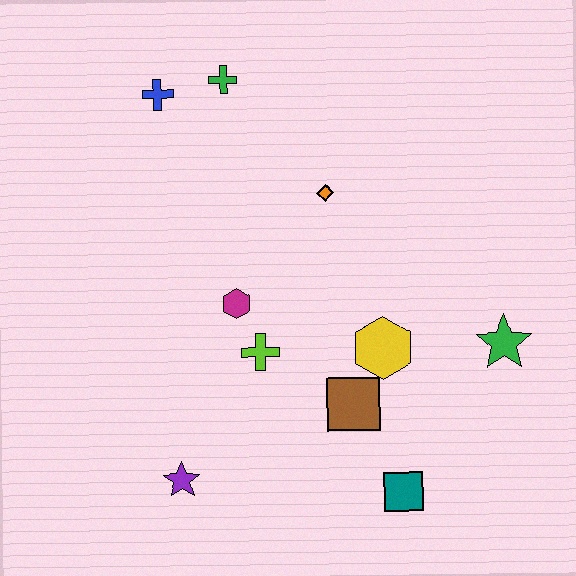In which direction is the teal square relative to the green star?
The teal square is below the green star.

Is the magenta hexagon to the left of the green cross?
No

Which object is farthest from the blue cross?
The teal square is farthest from the blue cross.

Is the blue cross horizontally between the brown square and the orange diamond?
No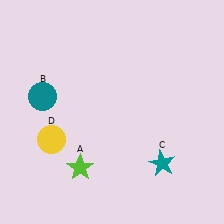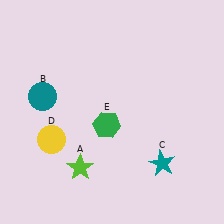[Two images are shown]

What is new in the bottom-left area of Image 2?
A green hexagon (E) was added in the bottom-left area of Image 2.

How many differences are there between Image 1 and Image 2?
There is 1 difference between the two images.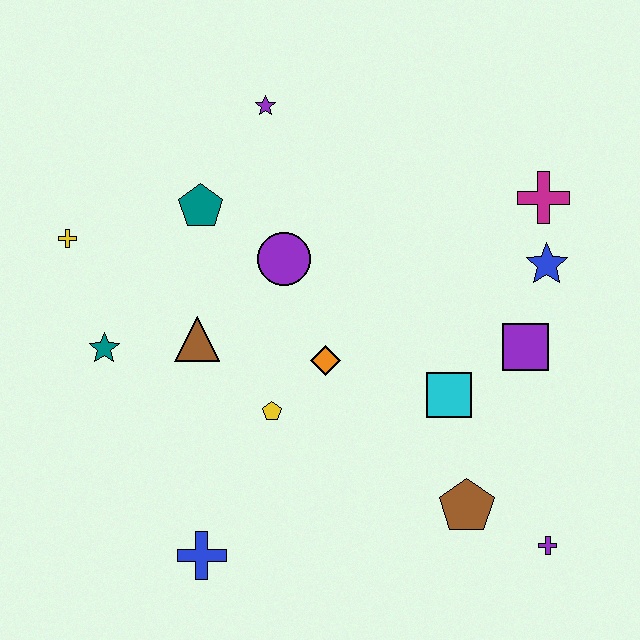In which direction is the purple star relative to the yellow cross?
The purple star is to the right of the yellow cross.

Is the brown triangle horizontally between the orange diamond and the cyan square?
No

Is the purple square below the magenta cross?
Yes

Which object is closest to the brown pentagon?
The purple cross is closest to the brown pentagon.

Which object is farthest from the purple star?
The purple cross is farthest from the purple star.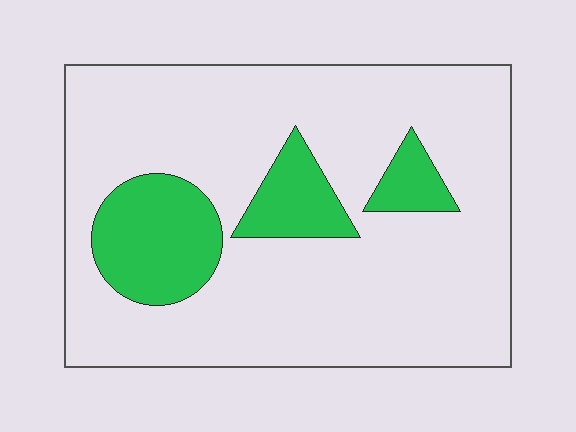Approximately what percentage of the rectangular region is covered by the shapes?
Approximately 20%.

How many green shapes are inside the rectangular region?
3.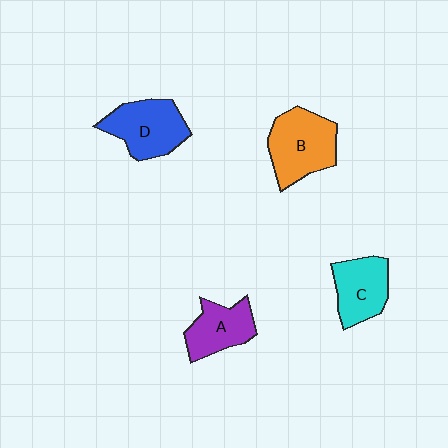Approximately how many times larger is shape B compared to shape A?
Approximately 1.4 times.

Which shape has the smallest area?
Shape A (purple).